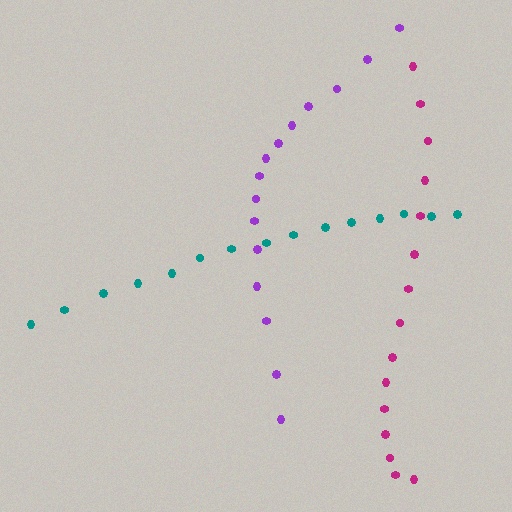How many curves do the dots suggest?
There are 3 distinct paths.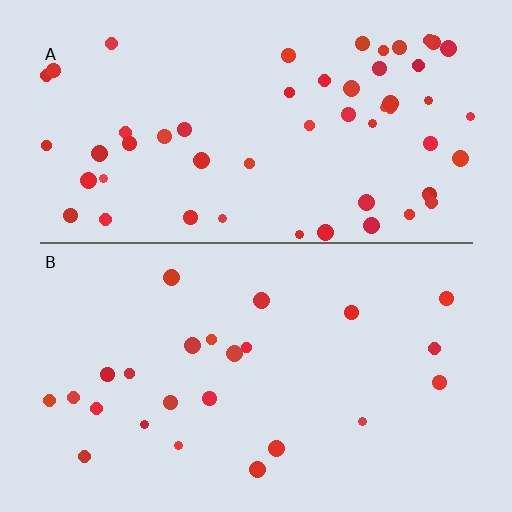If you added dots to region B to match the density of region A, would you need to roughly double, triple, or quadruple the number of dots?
Approximately double.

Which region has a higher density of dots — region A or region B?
A (the top).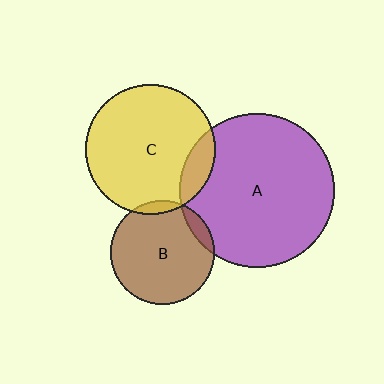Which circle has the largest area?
Circle A (purple).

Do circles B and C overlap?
Yes.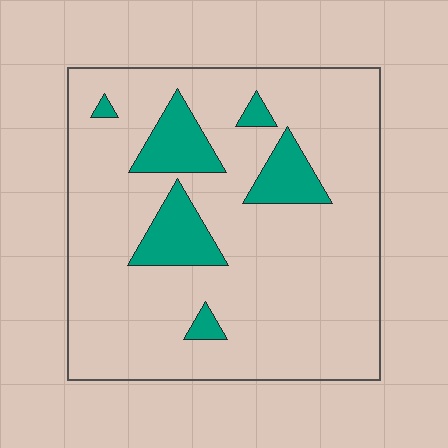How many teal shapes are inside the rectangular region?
6.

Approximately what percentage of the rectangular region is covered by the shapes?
Approximately 15%.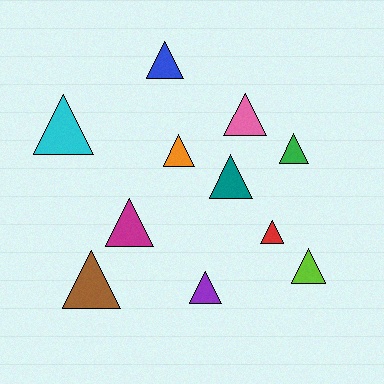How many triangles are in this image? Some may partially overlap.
There are 11 triangles.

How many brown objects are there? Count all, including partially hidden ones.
There is 1 brown object.